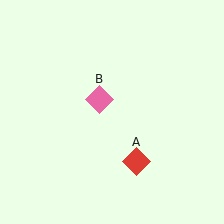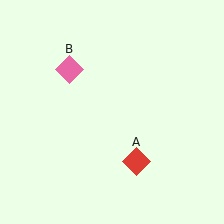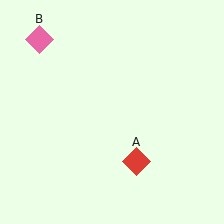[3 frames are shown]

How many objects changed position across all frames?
1 object changed position: pink diamond (object B).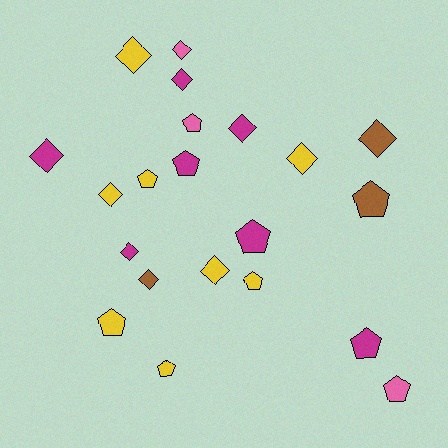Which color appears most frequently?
Yellow, with 8 objects.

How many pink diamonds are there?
There is 1 pink diamond.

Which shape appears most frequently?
Diamond, with 11 objects.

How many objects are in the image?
There are 21 objects.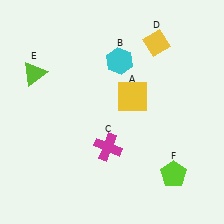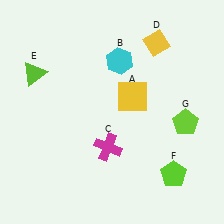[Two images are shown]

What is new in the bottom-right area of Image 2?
A lime pentagon (G) was added in the bottom-right area of Image 2.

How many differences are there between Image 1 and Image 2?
There is 1 difference between the two images.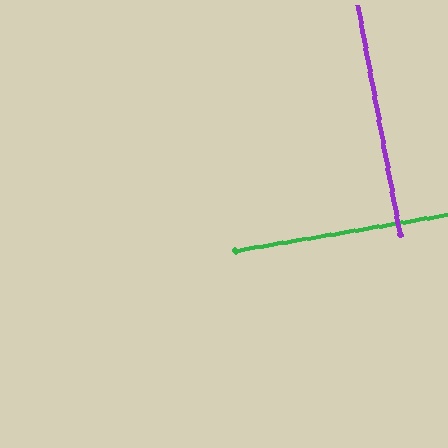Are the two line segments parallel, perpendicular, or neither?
Perpendicular — they meet at approximately 89°.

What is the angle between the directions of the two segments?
Approximately 89 degrees.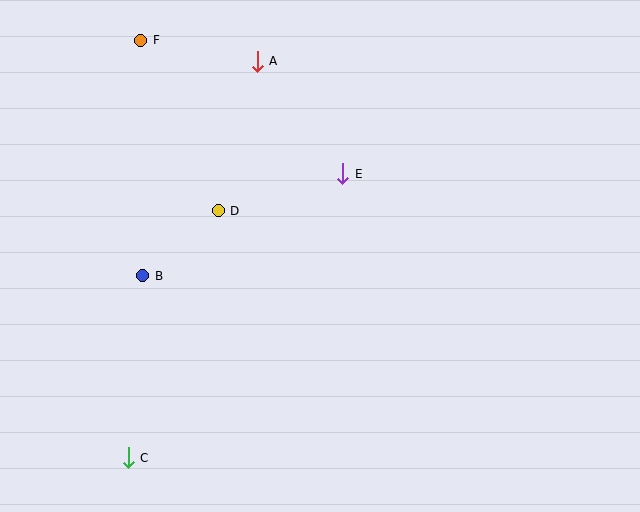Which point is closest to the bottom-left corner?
Point C is closest to the bottom-left corner.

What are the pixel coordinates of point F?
Point F is at (141, 40).